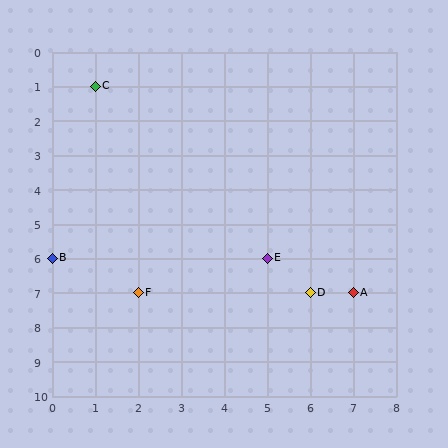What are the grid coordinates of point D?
Point D is at grid coordinates (6, 7).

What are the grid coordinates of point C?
Point C is at grid coordinates (1, 1).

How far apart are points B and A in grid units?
Points B and A are 7 columns and 1 row apart (about 7.1 grid units diagonally).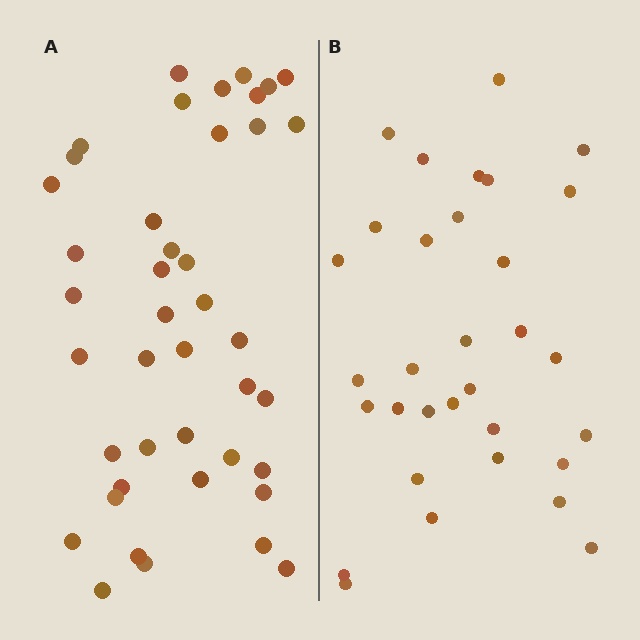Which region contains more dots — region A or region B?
Region A (the left region) has more dots.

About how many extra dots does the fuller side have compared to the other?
Region A has roughly 10 or so more dots than region B.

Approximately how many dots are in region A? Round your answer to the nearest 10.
About 40 dots. (The exact count is 42, which rounds to 40.)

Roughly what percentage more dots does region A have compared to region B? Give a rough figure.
About 30% more.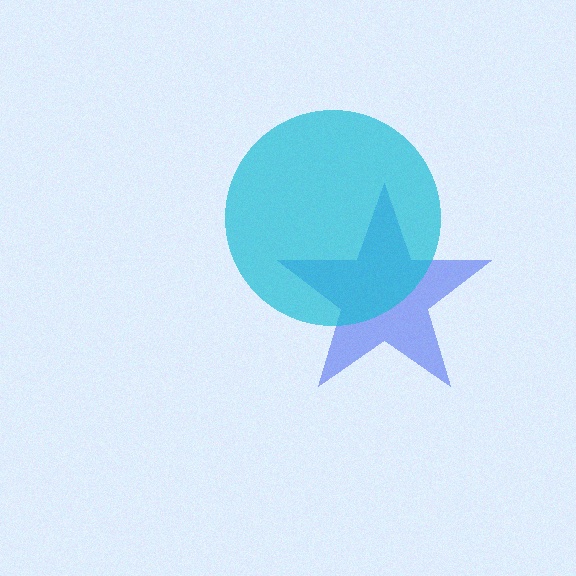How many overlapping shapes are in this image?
There are 2 overlapping shapes in the image.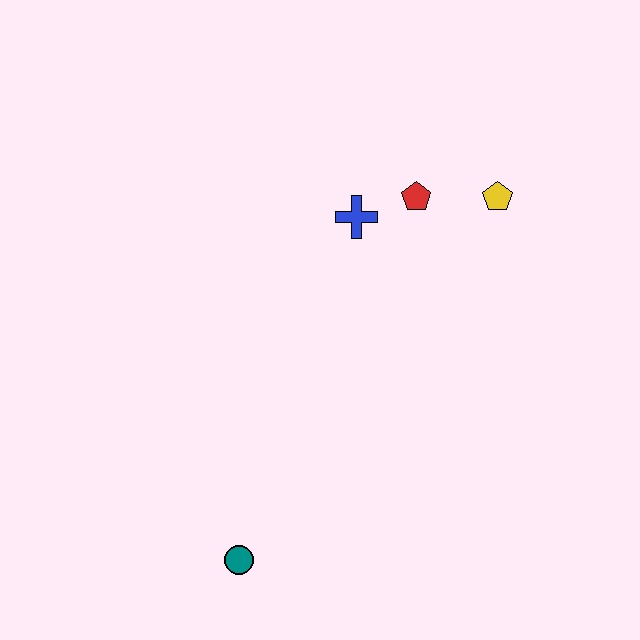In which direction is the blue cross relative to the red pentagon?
The blue cross is to the left of the red pentagon.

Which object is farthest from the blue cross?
The teal circle is farthest from the blue cross.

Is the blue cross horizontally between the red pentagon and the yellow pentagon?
No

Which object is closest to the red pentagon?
The blue cross is closest to the red pentagon.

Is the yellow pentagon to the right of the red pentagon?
Yes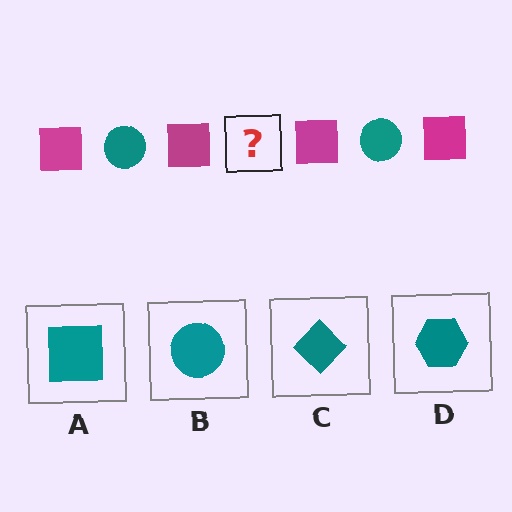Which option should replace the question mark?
Option B.